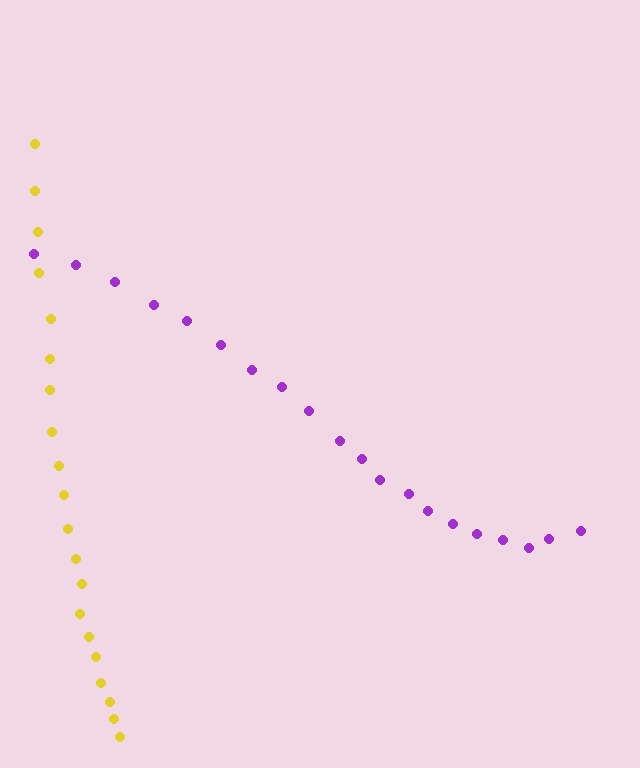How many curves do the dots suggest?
There are 2 distinct paths.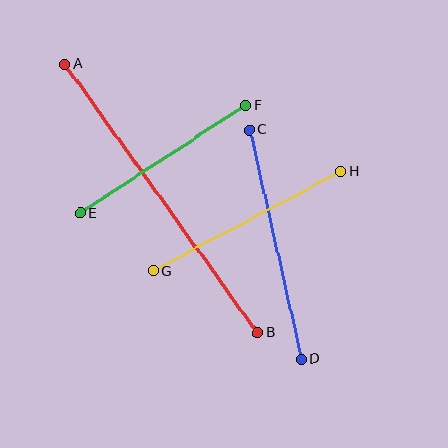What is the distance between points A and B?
The distance is approximately 331 pixels.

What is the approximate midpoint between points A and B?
The midpoint is at approximately (161, 198) pixels.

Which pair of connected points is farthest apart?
Points A and B are farthest apart.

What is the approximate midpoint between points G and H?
The midpoint is at approximately (247, 221) pixels.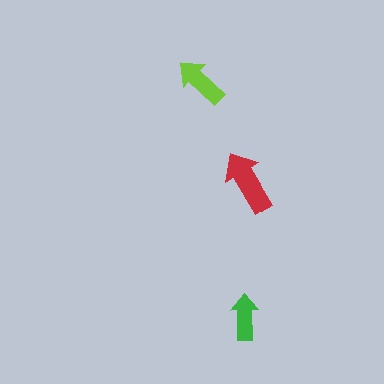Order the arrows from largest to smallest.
the red one, the lime one, the green one.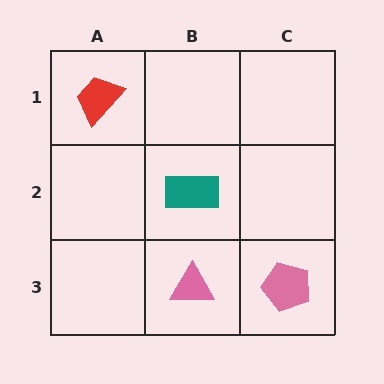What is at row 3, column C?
A pink pentagon.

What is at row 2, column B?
A teal rectangle.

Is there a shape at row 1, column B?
No, that cell is empty.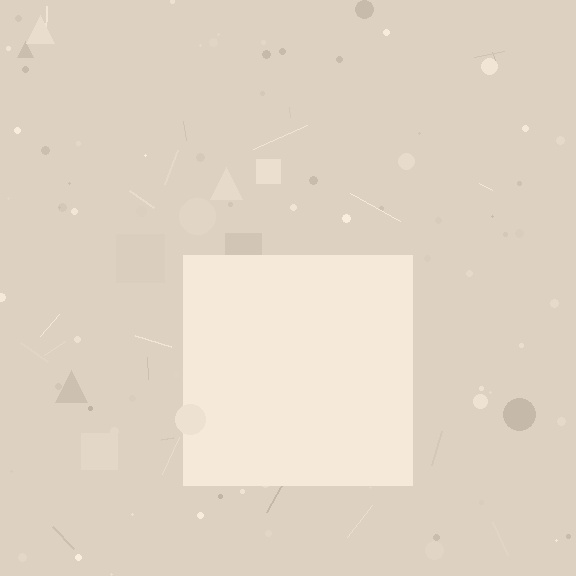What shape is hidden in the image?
A square is hidden in the image.